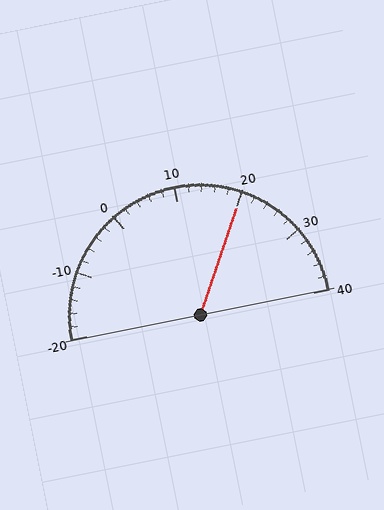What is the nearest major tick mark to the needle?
The nearest major tick mark is 20.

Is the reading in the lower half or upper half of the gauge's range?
The reading is in the upper half of the range (-20 to 40).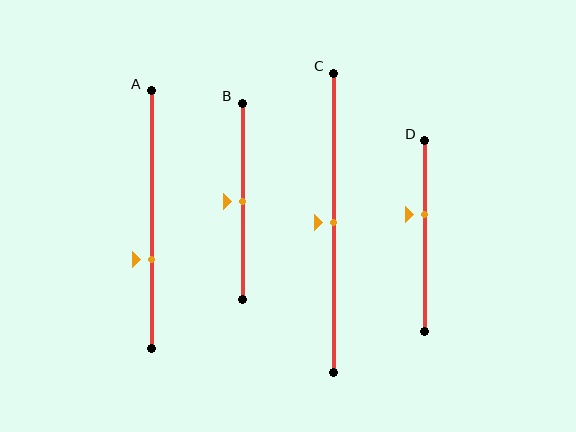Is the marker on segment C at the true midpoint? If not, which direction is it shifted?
Yes, the marker on segment C is at the true midpoint.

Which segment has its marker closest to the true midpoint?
Segment B has its marker closest to the true midpoint.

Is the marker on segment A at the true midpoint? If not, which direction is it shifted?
No, the marker on segment A is shifted downward by about 16% of the segment length.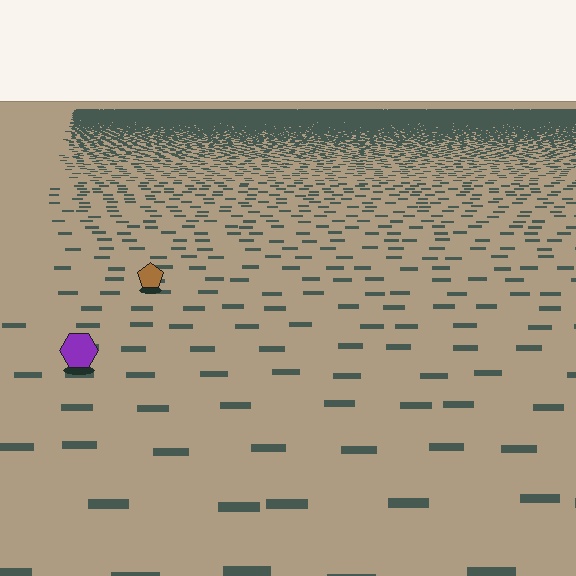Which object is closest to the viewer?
The purple hexagon is closest. The texture marks near it are larger and more spread out.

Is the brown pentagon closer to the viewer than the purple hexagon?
No. The purple hexagon is closer — you can tell from the texture gradient: the ground texture is coarser near it.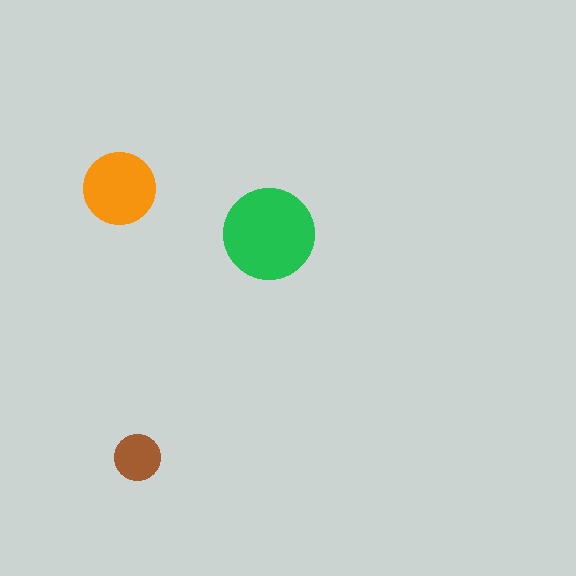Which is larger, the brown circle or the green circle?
The green one.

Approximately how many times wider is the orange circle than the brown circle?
About 1.5 times wider.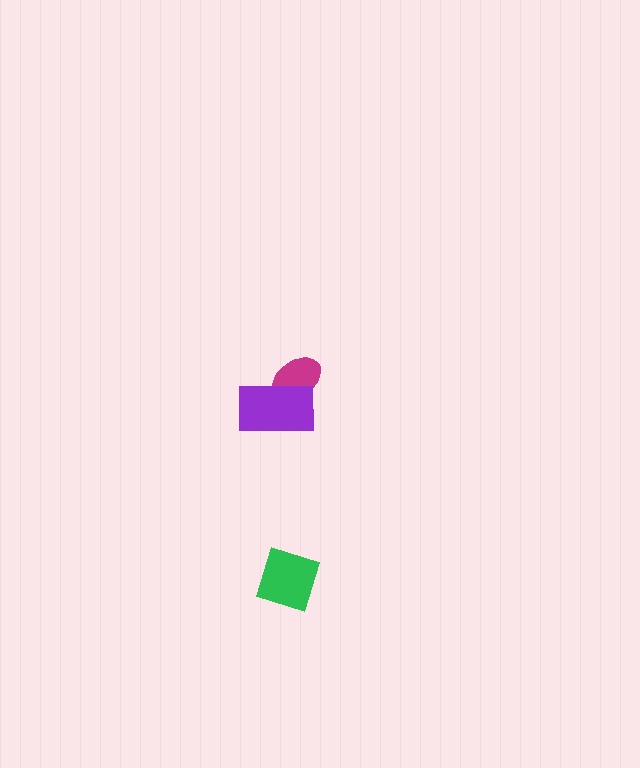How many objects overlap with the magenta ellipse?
1 object overlaps with the magenta ellipse.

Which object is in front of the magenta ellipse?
The purple rectangle is in front of the magenta ellipse.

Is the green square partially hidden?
No, no other shape covers it.